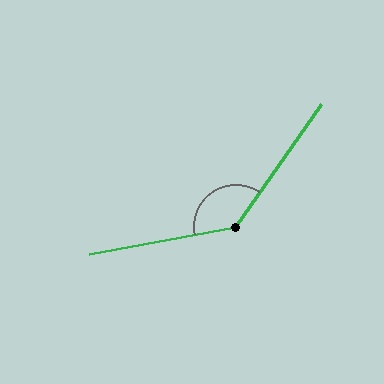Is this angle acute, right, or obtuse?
It is obtuse.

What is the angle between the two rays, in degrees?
Approximately 136 degrees.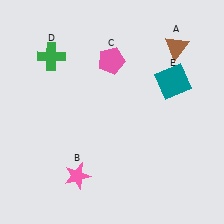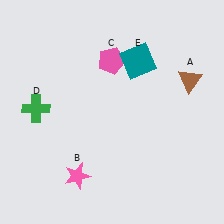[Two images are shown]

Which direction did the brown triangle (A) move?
The brown triangle (A) moved down.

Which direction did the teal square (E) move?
The teal square (E) moved left.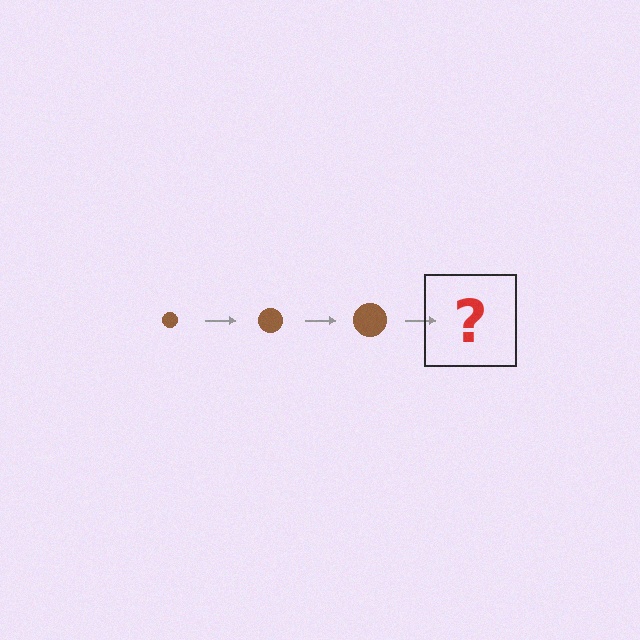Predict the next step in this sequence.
The next step is a brown circle, larger than the previous one.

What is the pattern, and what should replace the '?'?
The pattern is that the circle gets progressively larger each step. The '?' should be a brown circle, larger than the previous one.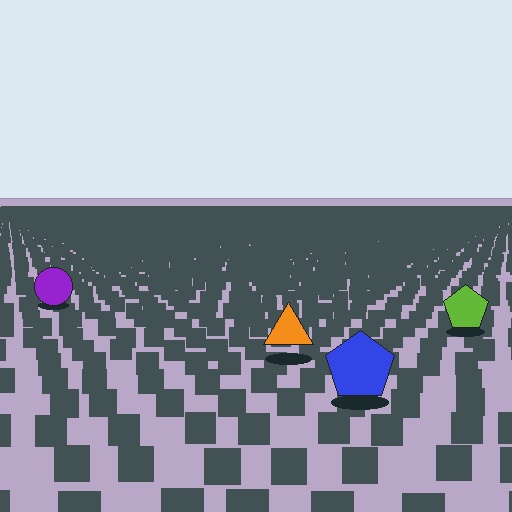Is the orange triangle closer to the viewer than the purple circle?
Yes. The orange triangle is closer — you can tell from the texture gradient: the ground texture is coarser near it.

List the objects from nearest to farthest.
From nearest to farthest: the blue pentagon, the orange triangle, the lime pentagon, the purple circle.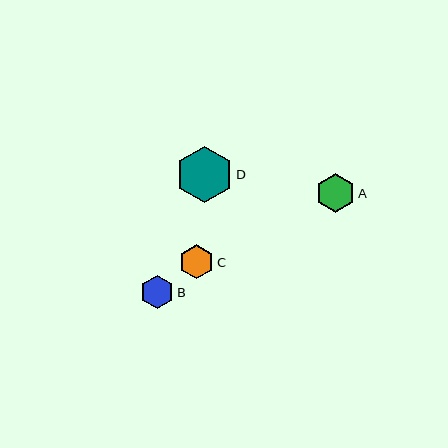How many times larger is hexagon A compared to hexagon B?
Hexagon A is approximately 1.2 times the size of hexagon B.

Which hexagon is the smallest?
Hexagon B is the smallest with a size of approximately 33 pixels.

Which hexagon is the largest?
Hexagon D is the largest with a size of approximately 57 pixels.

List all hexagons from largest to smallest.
From largest to smallest: D, A, C, B.